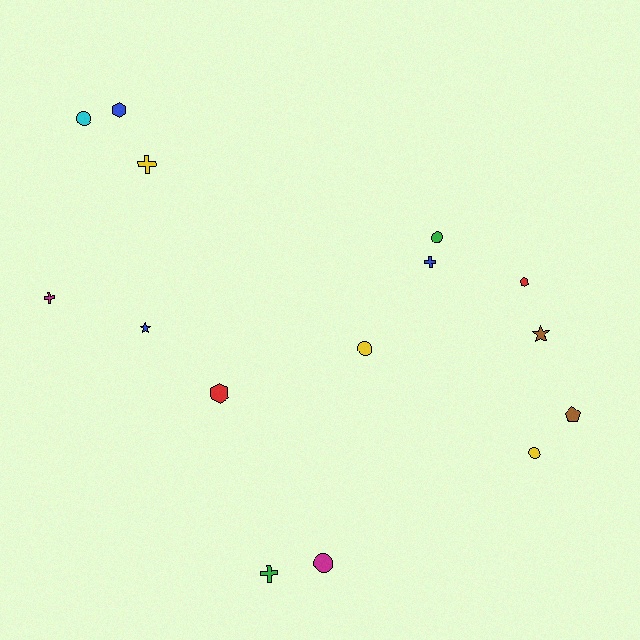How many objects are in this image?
There are 15 objects.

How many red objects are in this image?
There are 2 red objects.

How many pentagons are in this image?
There is 1 pentagon.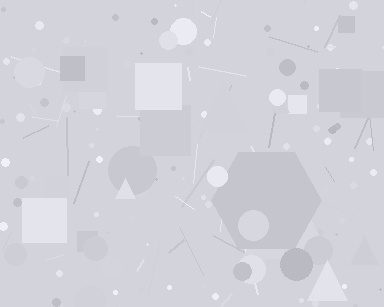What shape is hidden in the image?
A hexagon is hidden in the image.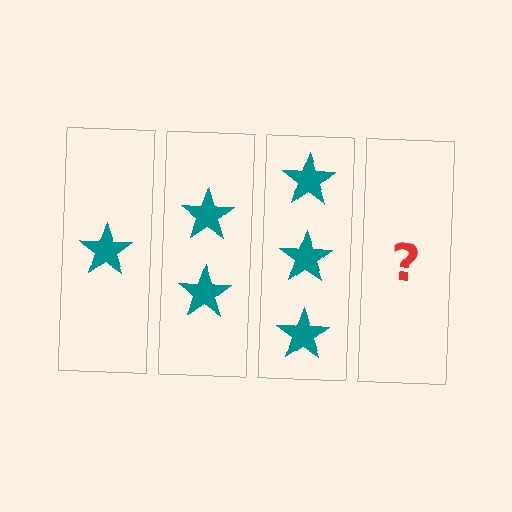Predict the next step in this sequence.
The next step is 4 stars.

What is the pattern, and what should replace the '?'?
The pattern is that each step adds one more star. The '?' should be 4 stars.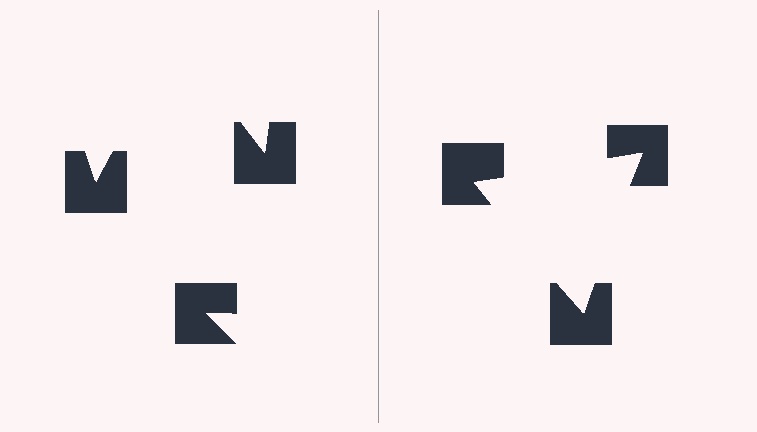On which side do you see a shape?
An illusory triangle appears on the right side. On the left side the wedge cuts are rotated, so no coherent shape forms.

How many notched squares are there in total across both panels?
6 — 3 on each side.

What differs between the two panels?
The notched squares are positioned identically on both sides; only the wedge orientations differ. On the right they align to a triangle; on the left they are misaligned.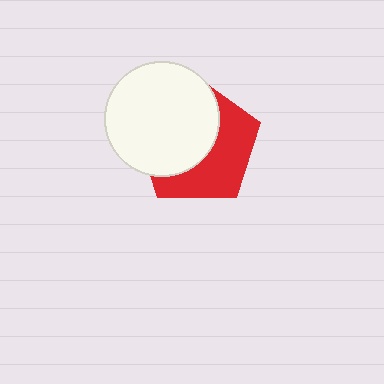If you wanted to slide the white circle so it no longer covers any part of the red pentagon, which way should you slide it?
Slide it toward the upper-left — that is the most direct way to separate the two shapes.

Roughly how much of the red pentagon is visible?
About half of it is visible (roughly 46%).